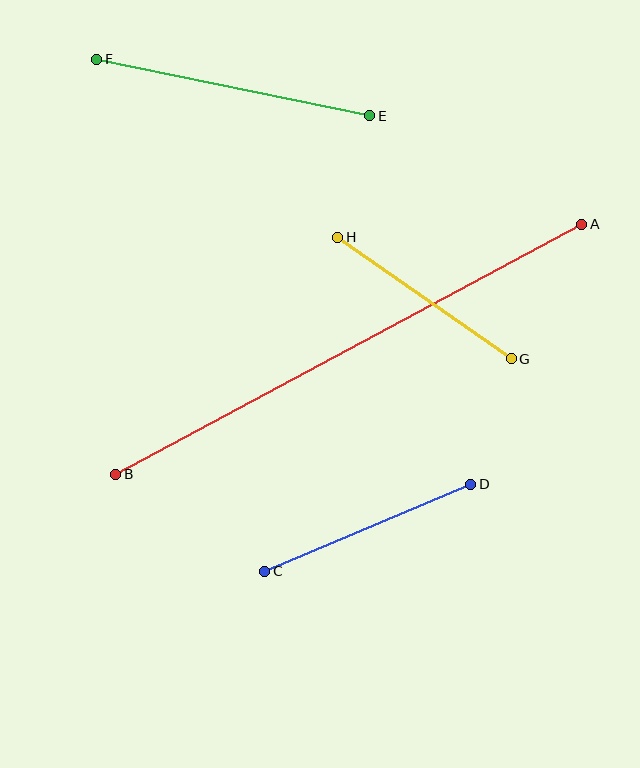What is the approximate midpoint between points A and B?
The midpoint is at approximately (349, 349) pixels.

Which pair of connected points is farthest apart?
Points A and B are farthest apart.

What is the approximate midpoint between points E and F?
The midpoint is at approximately (233, 87) pixels.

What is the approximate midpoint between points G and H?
The midpoint is at approximately (425, 298) pixels.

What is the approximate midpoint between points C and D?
The midpoint is at approximately (368, 528) pixels.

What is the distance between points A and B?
The distance is approximately 529 pixels.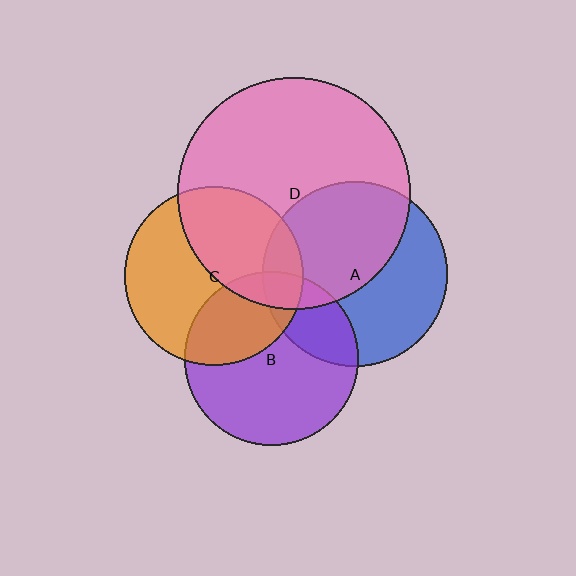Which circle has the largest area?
Circle D (pink).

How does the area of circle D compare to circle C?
Approximately 1.7 times.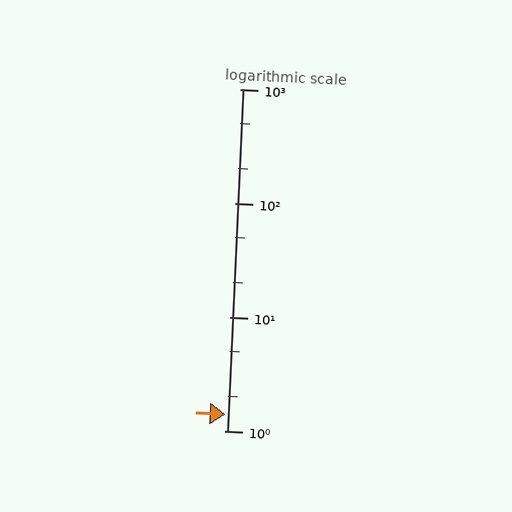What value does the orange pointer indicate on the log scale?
The pointer indicates approximately 1.4.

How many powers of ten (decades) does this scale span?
The scale spans 3 decades, from 1 to 1000.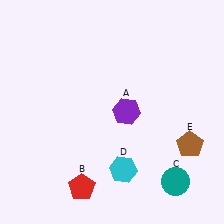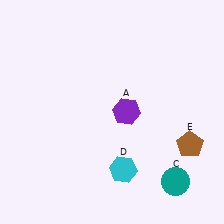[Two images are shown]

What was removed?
The red pentagon (B) was removed in Image 2.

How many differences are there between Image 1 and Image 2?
There is 1 difference between the two images.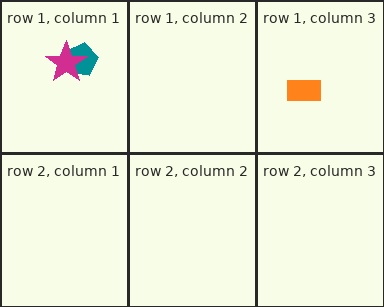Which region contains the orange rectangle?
The row 1, column 3 region.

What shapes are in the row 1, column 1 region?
The teal pentagon, the magenta star.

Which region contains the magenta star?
The row 1, column 1 region.